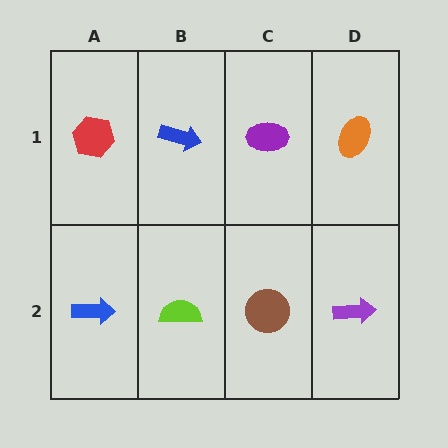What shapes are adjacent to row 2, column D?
An orange ellipse (row 1, column D), a brown circle (row 2, column C).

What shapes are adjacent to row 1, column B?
A lime semicircle (row 2, column B), a red hexagon (row 1, column A), a purple ellipse (row 1, column C).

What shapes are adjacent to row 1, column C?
A brown circle (row 2, column C), a blue arrow (row 1, column B), an orange ellipse (row 1, column D).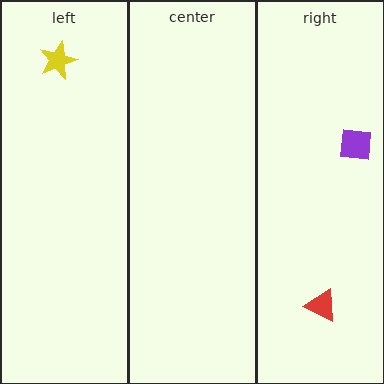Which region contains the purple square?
The right region.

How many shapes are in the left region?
1.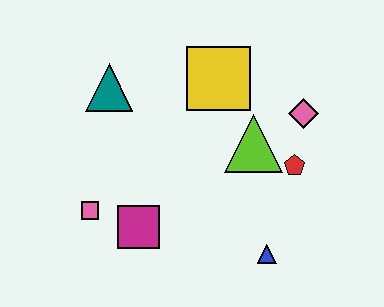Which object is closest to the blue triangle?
The red pentagon is closest to the blue triangle.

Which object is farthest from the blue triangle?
The teal triangle is farthest from the blue triangle.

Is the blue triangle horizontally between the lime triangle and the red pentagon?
Yes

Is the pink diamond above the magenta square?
Yes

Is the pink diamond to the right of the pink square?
Yes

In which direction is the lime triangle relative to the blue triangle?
The lime triangle is above the blue triangle.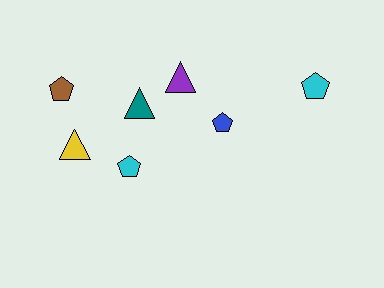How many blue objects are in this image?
There is 1 blue object.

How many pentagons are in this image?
There are 4 pentagons.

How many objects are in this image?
There are 7 objects.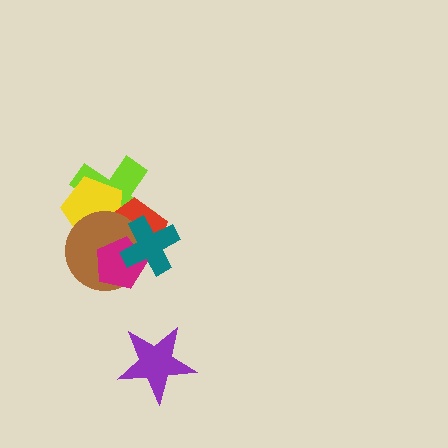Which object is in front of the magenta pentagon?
The teal cross is in front of the magenta pentagon.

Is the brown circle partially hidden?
Yes, it is partially covered by another shape.